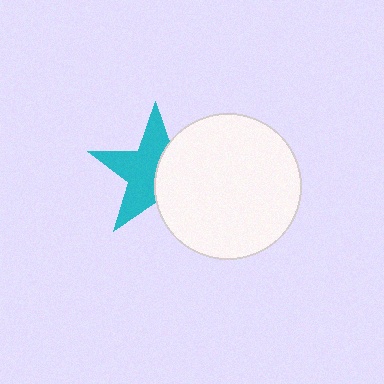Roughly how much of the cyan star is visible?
About half of it is visible (roughly 57%).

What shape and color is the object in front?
The object in front is a white circle.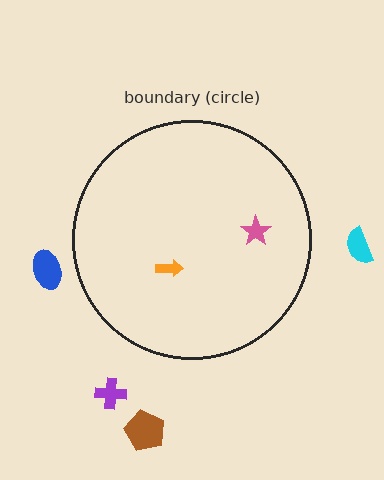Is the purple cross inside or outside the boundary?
Outside.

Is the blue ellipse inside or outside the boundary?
Outside.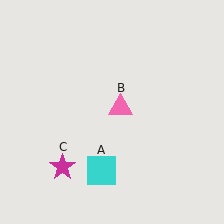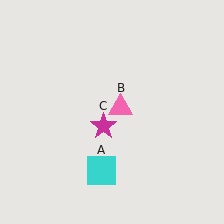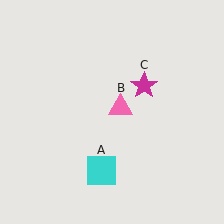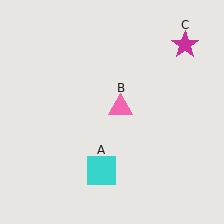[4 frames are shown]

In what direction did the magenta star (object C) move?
The magenta star (object C) moved up and to the right.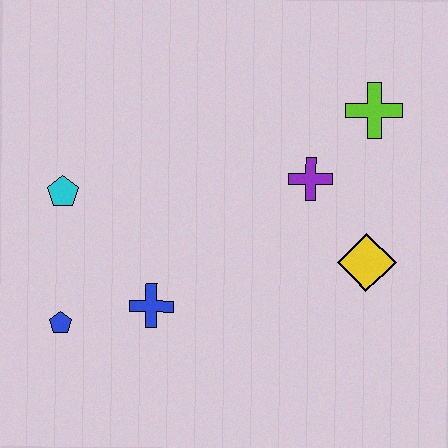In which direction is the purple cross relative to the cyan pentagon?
The purple cross is to the right of the cyan pentagon.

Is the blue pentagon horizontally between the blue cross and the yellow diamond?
No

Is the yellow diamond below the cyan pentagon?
Yes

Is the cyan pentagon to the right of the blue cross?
No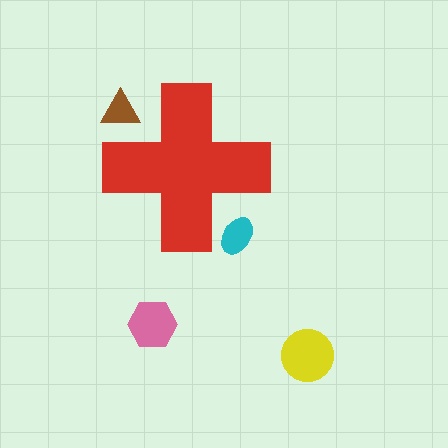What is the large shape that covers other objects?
A red cross.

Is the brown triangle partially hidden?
Yes, the brown triangle is partially hidden behind the red cross.